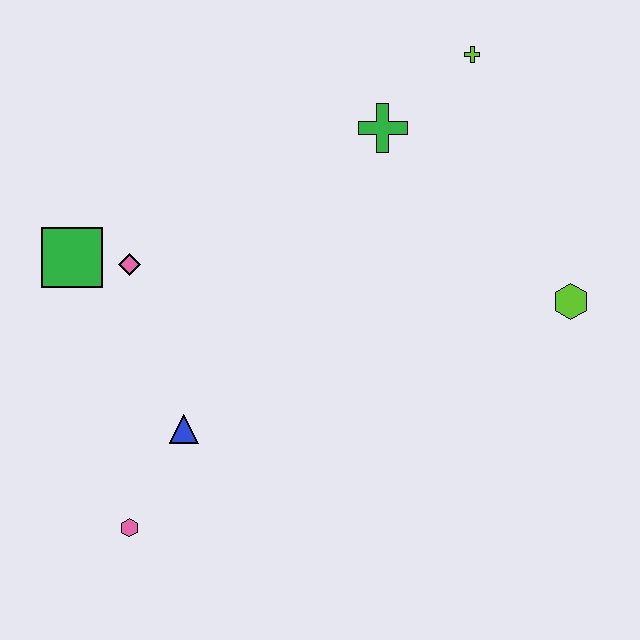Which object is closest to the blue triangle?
The pink hexagon is closest to the blue triangle.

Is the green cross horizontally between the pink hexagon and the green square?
No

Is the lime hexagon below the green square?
Yes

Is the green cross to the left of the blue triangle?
No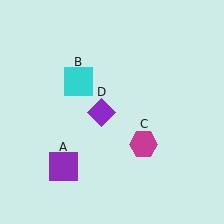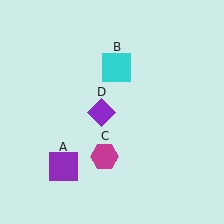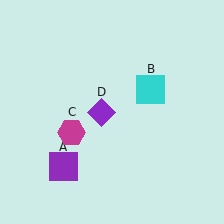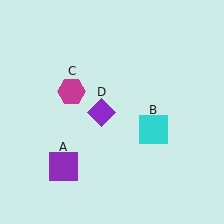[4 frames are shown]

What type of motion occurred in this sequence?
The cyan square (object B), magenta hexagon (object C) rotated clockwise around the center of the scene.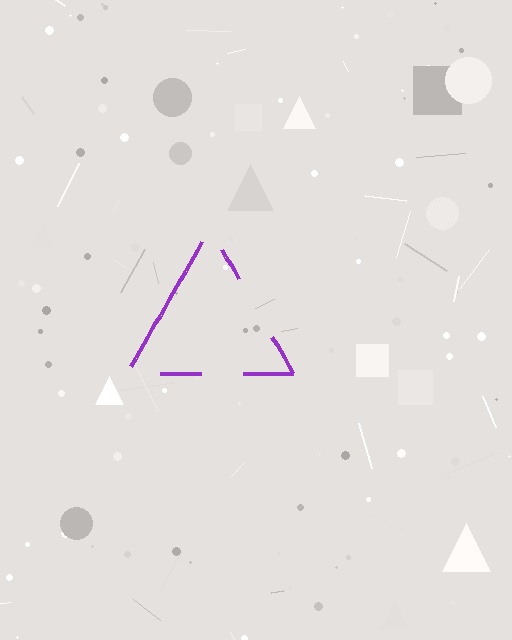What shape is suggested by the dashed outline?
The dashed outline suggests a triangle.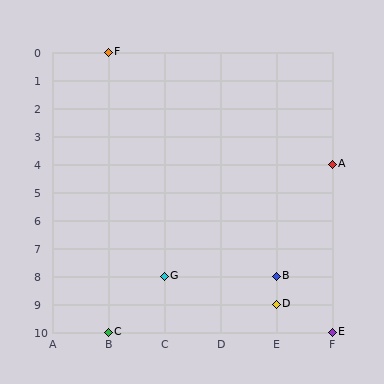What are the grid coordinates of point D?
Point D is at grid coordinates (E, 9).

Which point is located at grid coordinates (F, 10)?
Point E is at (F, 10).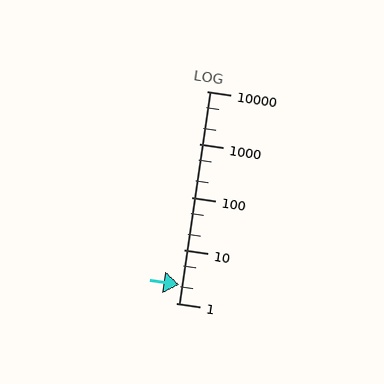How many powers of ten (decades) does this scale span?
The scale spans 4 decades, from 1 to 10000.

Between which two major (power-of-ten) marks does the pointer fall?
The pointer is between 1 and 10.